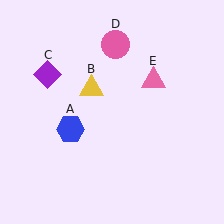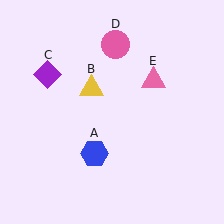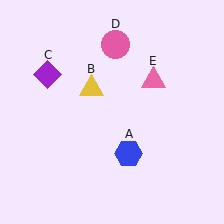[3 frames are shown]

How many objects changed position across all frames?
1 object changed position: blue hexagon (object A).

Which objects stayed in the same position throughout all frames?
Yellow triangle (object B) and purple diamond (object C) and pink circle (object D) and pink triangle (object E) remained stationary.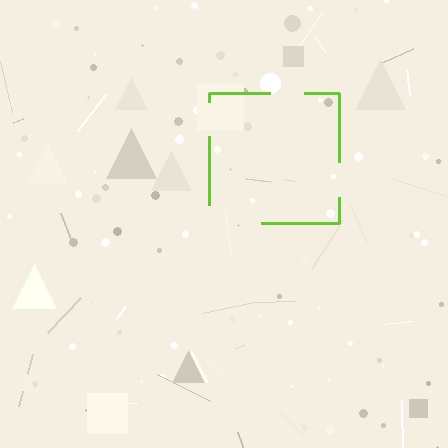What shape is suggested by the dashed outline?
The dashed outline suggests a square.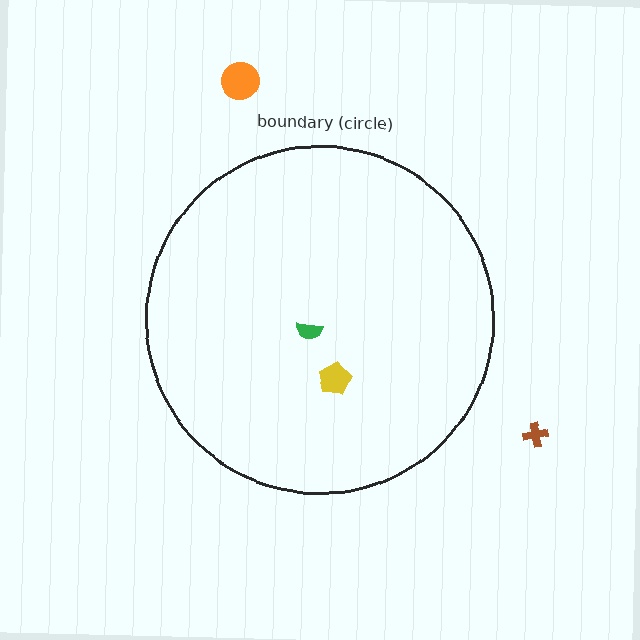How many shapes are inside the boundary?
2 inside, 2 outside.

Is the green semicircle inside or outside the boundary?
Inside.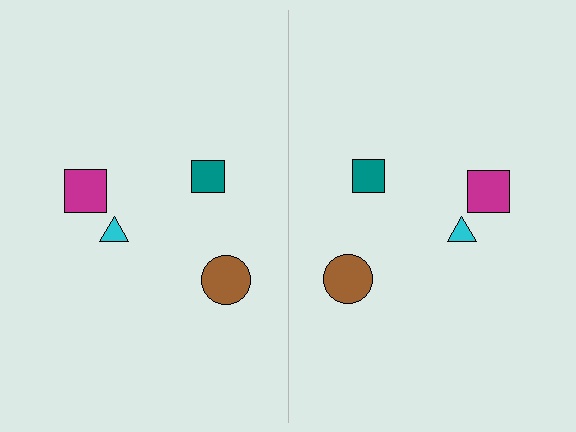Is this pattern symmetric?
Yes, this pattern has bilateral (reflection) symmetry.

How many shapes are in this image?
There are 8 shapes in this image.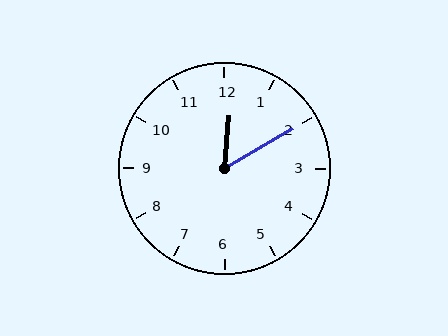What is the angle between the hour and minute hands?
Approximately 55 degrees.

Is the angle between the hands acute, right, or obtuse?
It is acute.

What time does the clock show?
12:10.